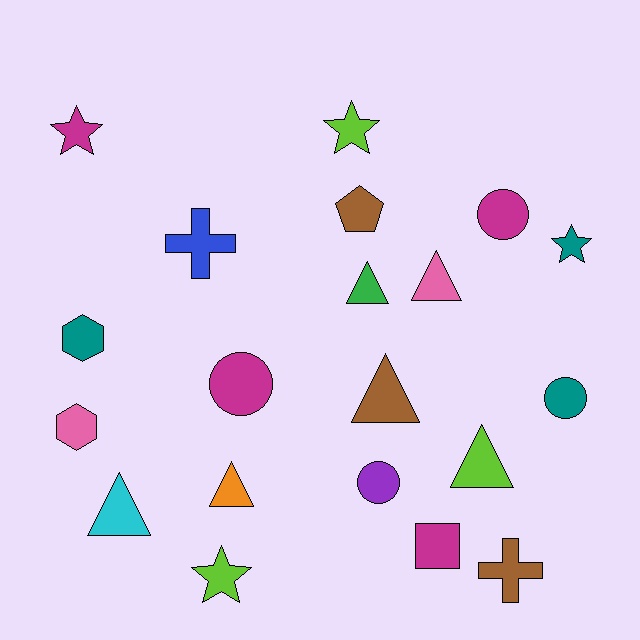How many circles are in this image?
There are 4 circles.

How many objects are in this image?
There are 20 objects.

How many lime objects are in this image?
There are 3 lime objects.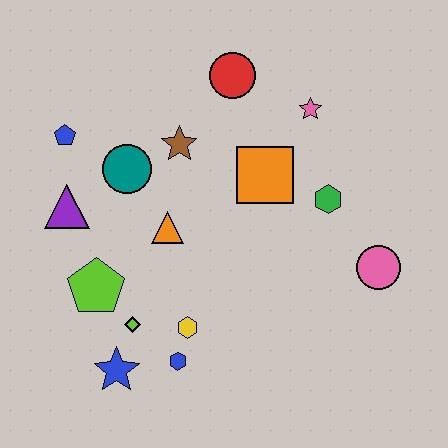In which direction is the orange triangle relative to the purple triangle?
The orange triangle is to the right of the purple triangle.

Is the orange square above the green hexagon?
Yes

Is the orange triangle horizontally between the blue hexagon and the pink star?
No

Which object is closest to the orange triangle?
The teal circle is closest to the orange triangle.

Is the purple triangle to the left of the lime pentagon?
Yes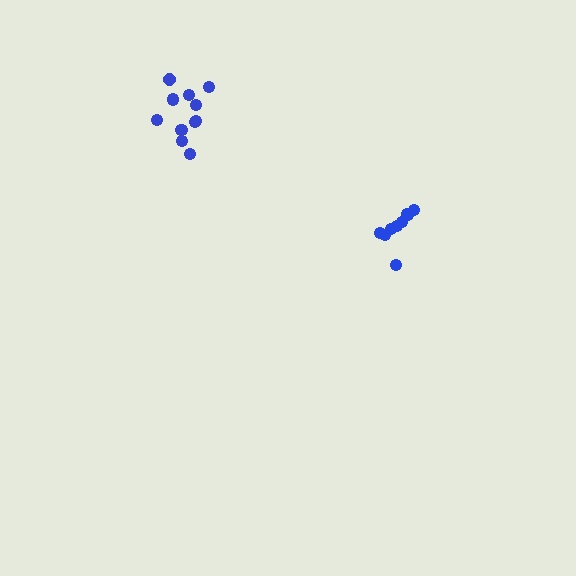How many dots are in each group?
Group 1: 9 dots, Group 2: 11 dots (20 total).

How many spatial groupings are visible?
There are 2 spatial groupings.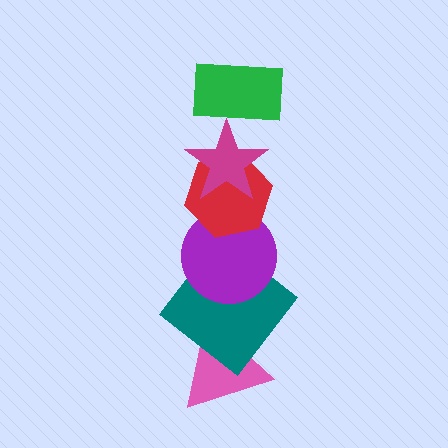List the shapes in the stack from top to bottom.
From top to bottom: the green rectangle, the magenta star, the red hexagon, the purple circle, the teal diamond, the pink triangle.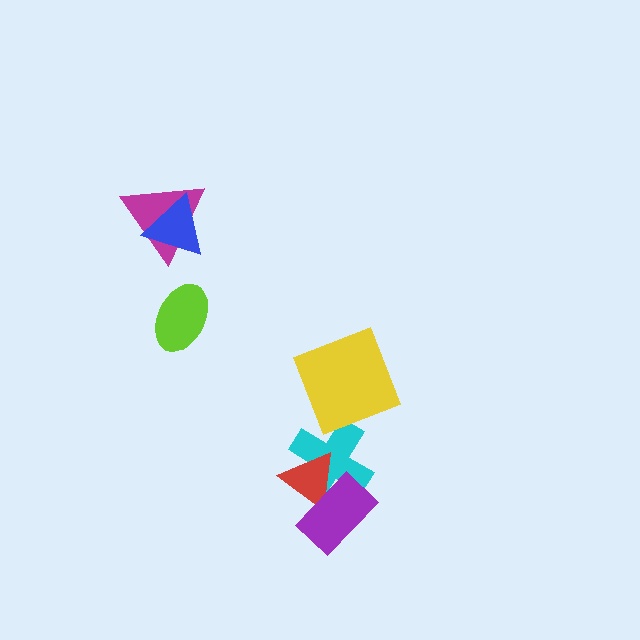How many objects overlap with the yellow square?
0 objects overlap with the yellow square.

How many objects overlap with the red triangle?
2 objects overlap with the red triangle.